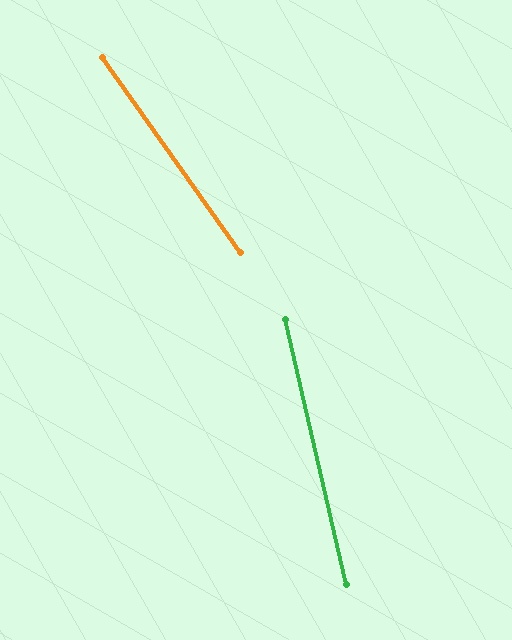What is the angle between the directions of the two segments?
Approximately 22 degrees.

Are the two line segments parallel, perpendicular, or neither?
Neither parallel nor perpendicular — they differ by about 22°.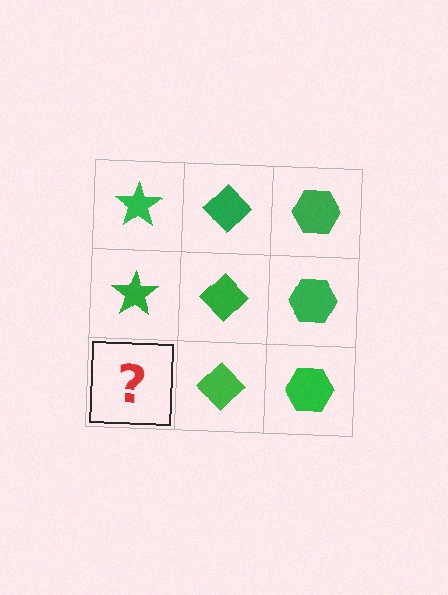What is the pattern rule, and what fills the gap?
The rule is that each column has a consistent shape. The gap should be filled with a green star.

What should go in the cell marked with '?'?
The missing cell should contain a green star.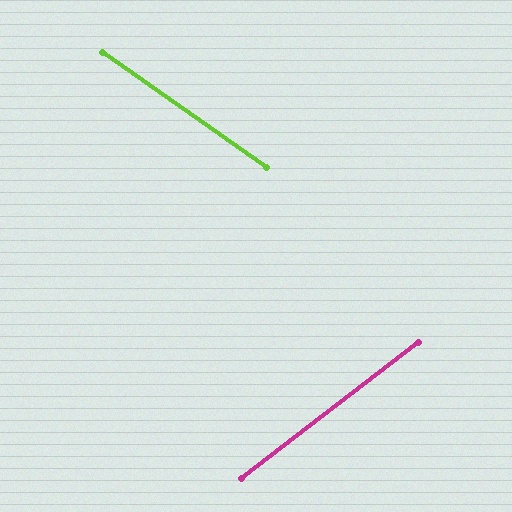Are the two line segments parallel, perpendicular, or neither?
Neither parallel nor perpendicular — they differ by about 73°.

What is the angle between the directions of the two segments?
Approximately 73 degrees.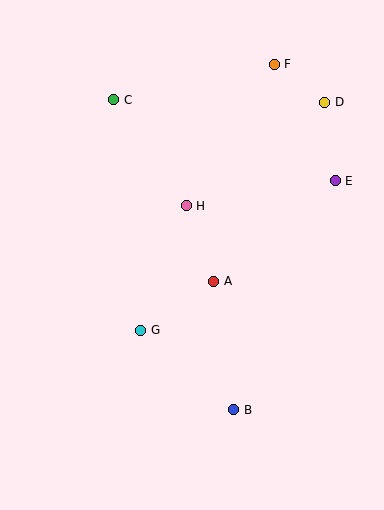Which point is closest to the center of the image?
Point A at (214, 281) is closest to the center.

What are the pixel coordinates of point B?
Point B is at (234, 410).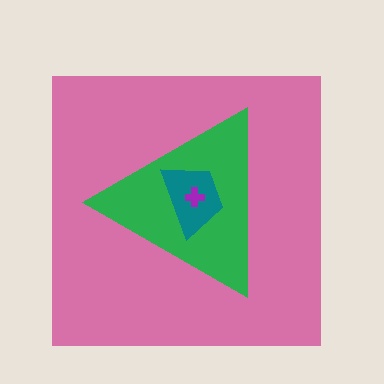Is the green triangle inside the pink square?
Yes.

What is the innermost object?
The purple cross.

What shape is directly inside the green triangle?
The teal trapezoid.